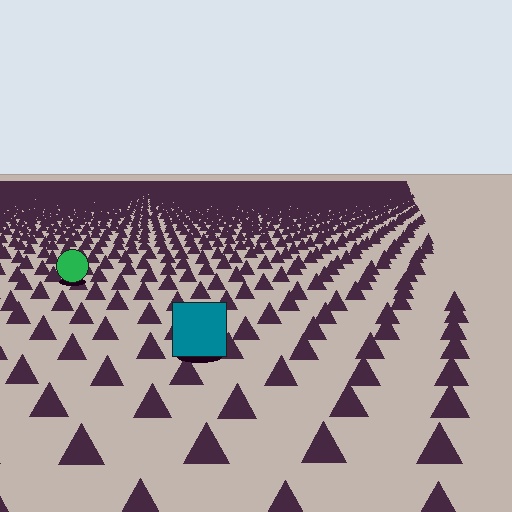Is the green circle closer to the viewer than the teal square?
No. The teal square is closer — you can tell from the texture gradient: the ground texture is coarser near it.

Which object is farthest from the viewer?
The green circle is farthest from the viewer. It appears smaller and the ground texture around it is denser.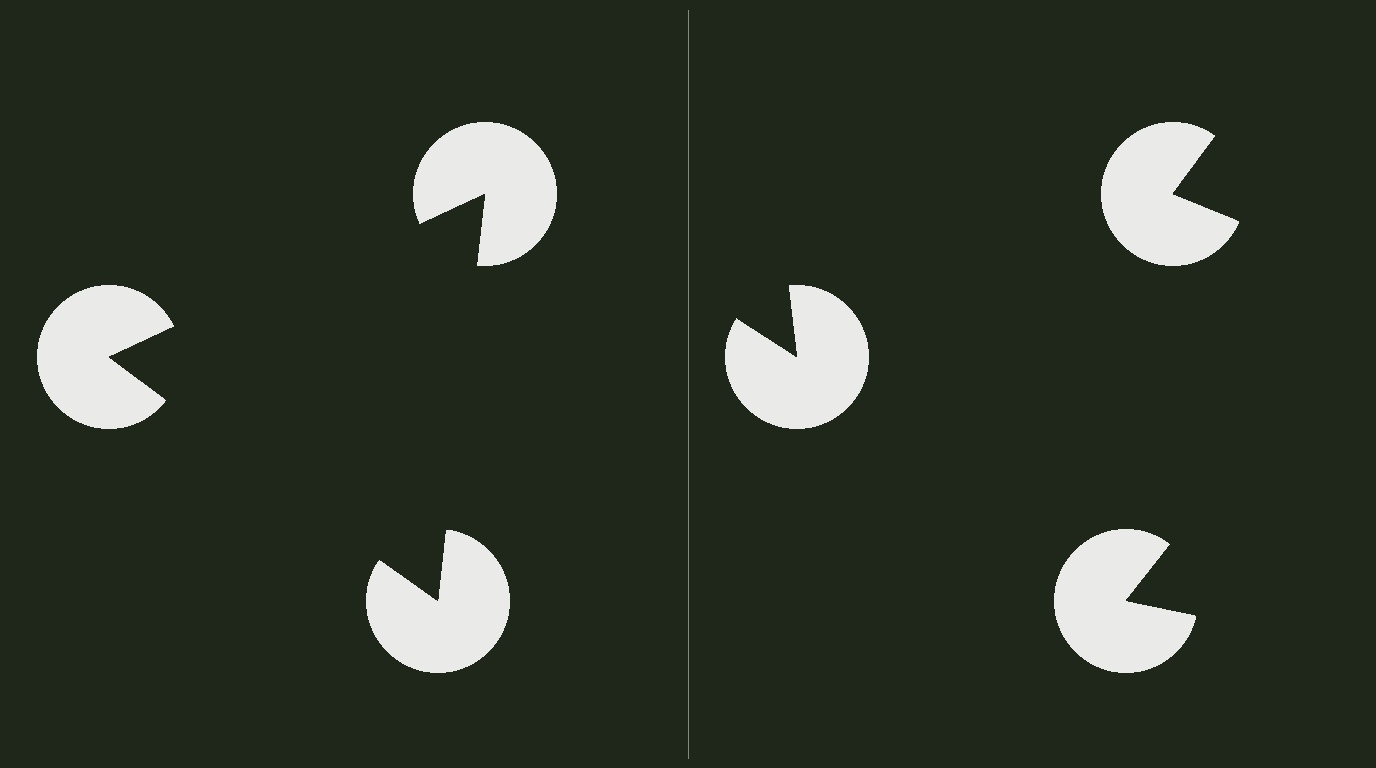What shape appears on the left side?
An illusory triangle.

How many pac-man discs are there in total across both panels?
6 — 3 on each side.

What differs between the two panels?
The pac-man discs are positioned identically on both sides; only the wedge orientations differ. On the left they align to a triangle; on the right they are misaligned.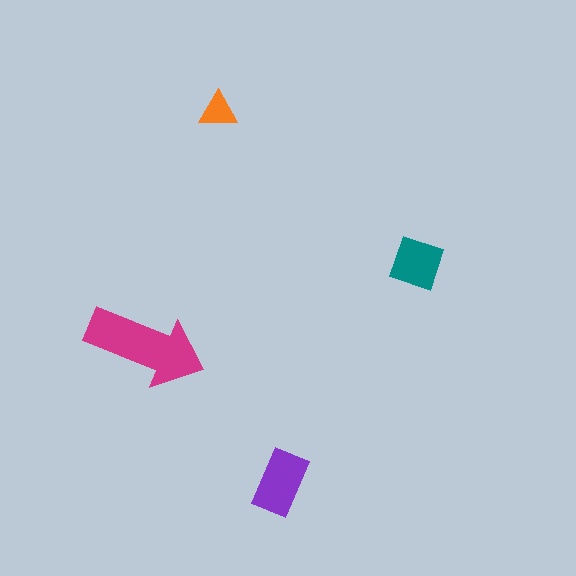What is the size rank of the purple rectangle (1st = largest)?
2nd.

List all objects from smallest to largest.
The orange triangle, the teal square, the purple rectangle, the magenta arrow.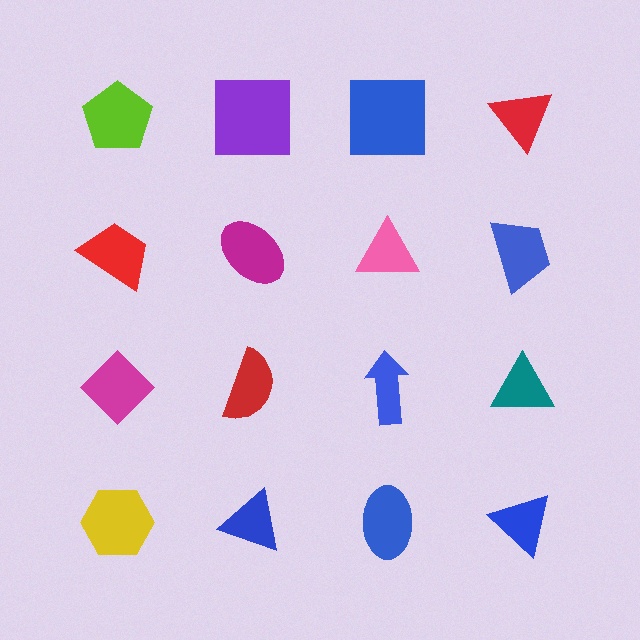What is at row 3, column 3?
A blue arrow.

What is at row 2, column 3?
A pink triangle.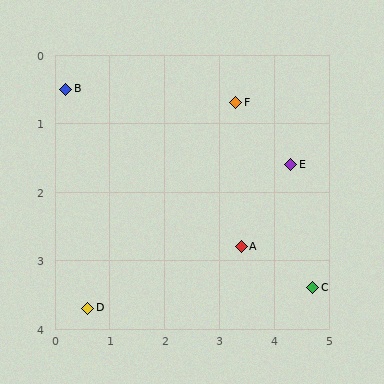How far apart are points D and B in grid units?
Points D and B are about 3.2 grid units apart.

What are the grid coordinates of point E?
Point E is at approximately (4.3, 1.6).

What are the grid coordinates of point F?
Point F is at approximately (3.3, 0.7).